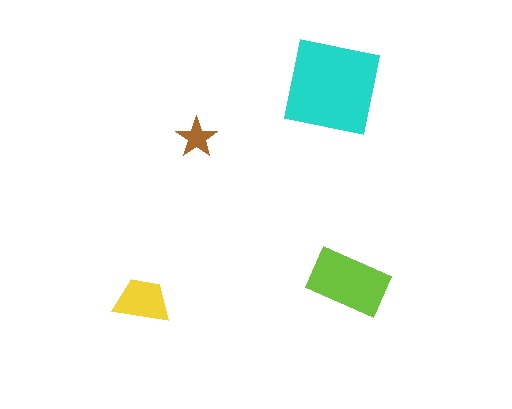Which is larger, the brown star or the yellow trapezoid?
The yellow trapezoid.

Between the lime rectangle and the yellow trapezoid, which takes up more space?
The lime rectangle.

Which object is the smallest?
The brown star.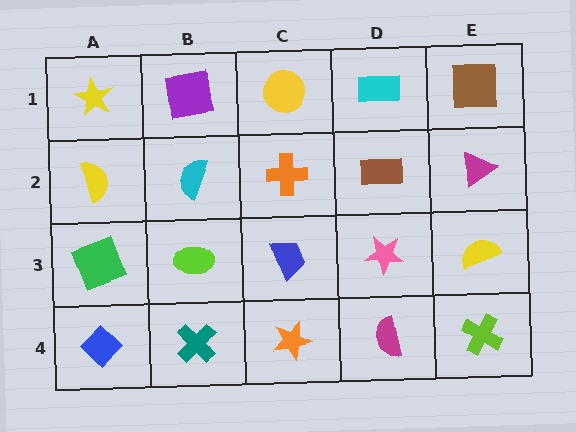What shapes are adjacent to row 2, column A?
A yellow star (row 1, column A), a green square (row 3, column A), a cyan semicircle (row 2, column B).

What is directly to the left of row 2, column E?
A brown rectangle.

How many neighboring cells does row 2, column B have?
4.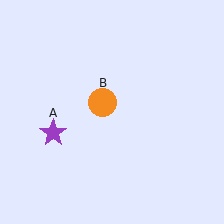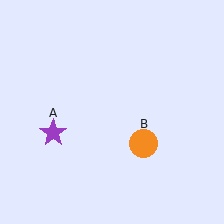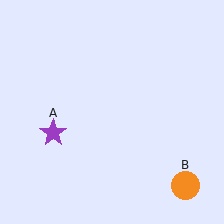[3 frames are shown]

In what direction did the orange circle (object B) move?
The orange circle (object B) moved down and to the right.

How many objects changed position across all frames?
1 object changed position: orange circle (object B).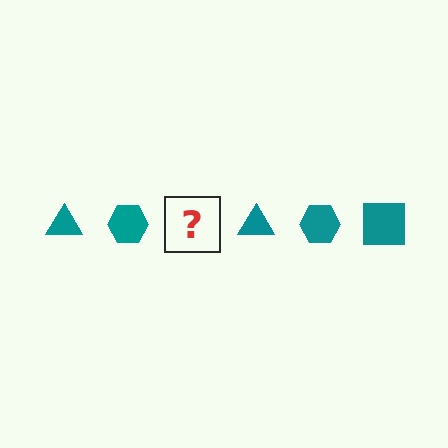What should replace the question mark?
The question mark should be replaced with a teal square.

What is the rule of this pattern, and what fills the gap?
The rule is that the pattern cycles through triangle, hexagon, square shapes in teal. The gap should be filled with a teal square.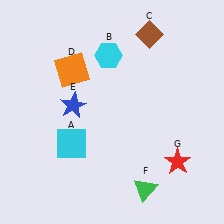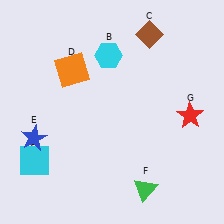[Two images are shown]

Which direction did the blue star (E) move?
The blue star (E) moved left.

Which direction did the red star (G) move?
The red star (G) moved up.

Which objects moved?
The objects that moved are: the cyan square (A), the blue star (E), the red star (G).